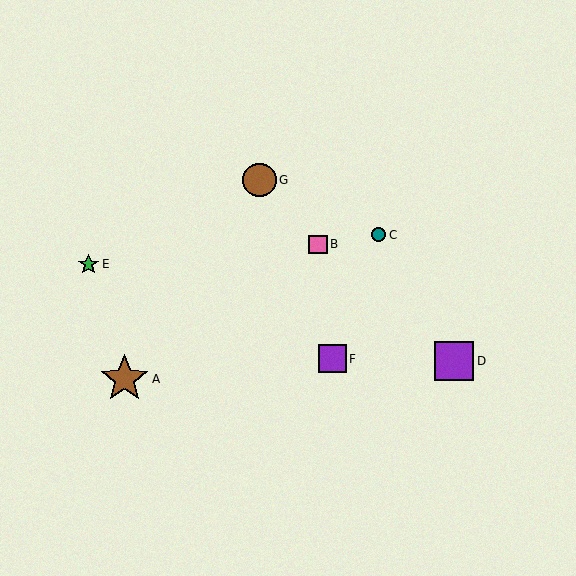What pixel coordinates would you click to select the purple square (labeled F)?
Click at (333, 359) to select the purple square F.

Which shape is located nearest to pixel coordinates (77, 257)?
The green star (labeled E) at (88, 264) is nearest to that location.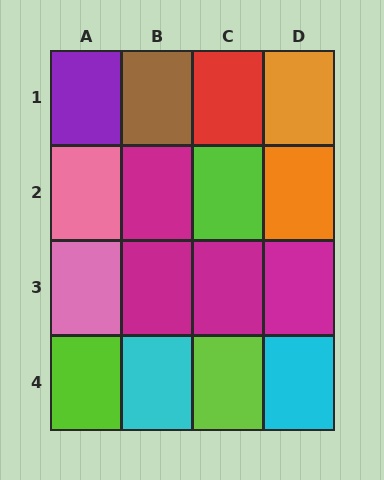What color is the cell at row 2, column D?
Orange.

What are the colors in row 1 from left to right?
Purple, brown, red, orange.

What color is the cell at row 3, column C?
Magenta.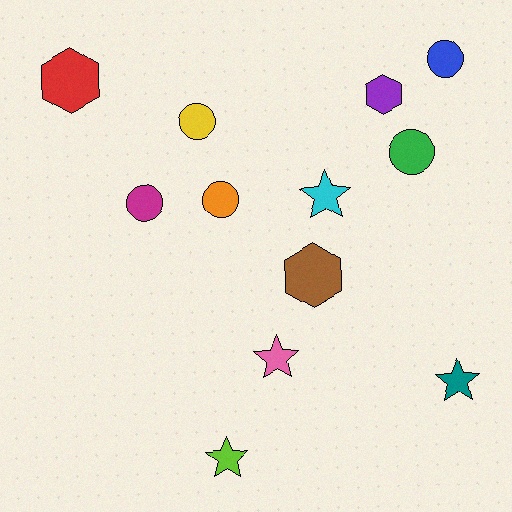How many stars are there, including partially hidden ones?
There are 4 stars.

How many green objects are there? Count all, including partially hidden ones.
There is 1 green object.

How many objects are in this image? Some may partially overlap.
There are 12 objects.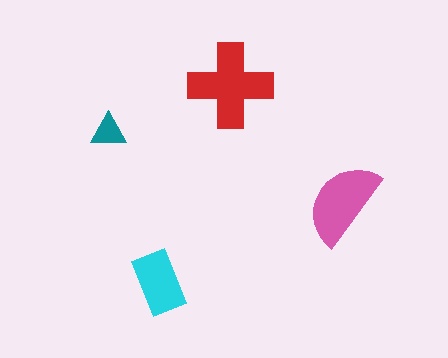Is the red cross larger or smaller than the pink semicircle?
Larger.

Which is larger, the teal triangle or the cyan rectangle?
The cyan rectangle.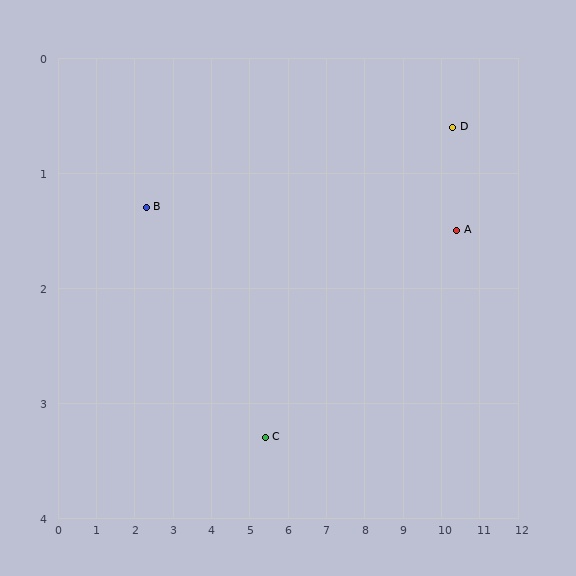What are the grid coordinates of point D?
Point D is at approximately (10.3, 0.6).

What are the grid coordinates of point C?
Point C is at approximately (5.4, 3.3).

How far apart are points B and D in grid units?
Points B and D are about 8.0 grid units apart.